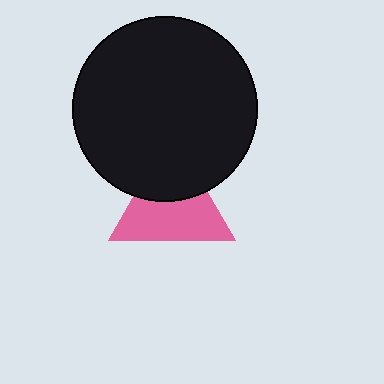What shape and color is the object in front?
The object in front is a black circle.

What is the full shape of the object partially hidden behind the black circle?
The partially hidden object is a pink triangle.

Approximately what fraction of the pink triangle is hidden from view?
Roughly 38% of the pink triangle is hidden behind the black circle.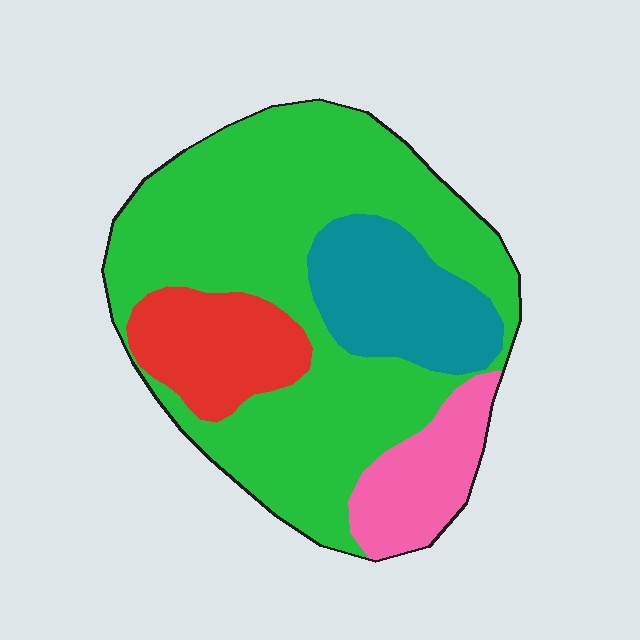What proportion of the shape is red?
Red takes up about one eighth (1/8) of the shape.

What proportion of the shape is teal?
Teal takes up about one sixth (1/6) of the shape.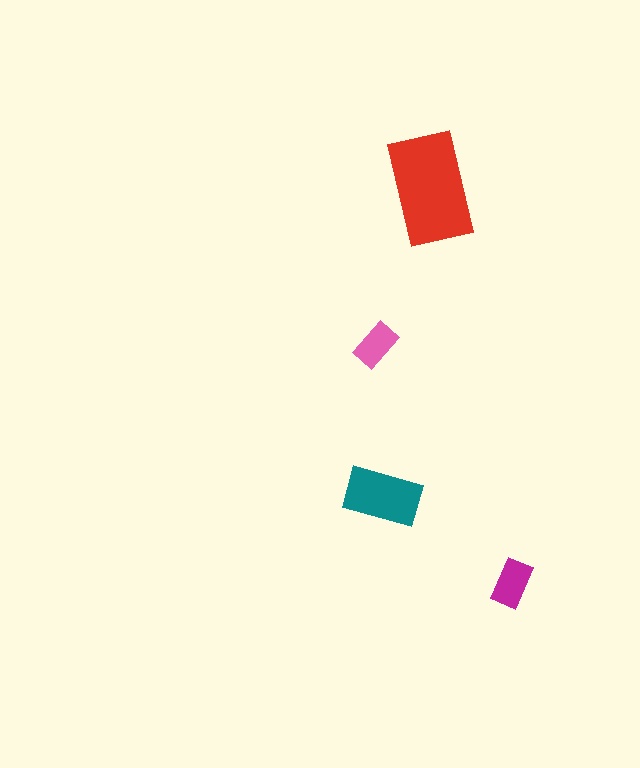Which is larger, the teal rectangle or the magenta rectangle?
The teal one.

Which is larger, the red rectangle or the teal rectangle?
The red one.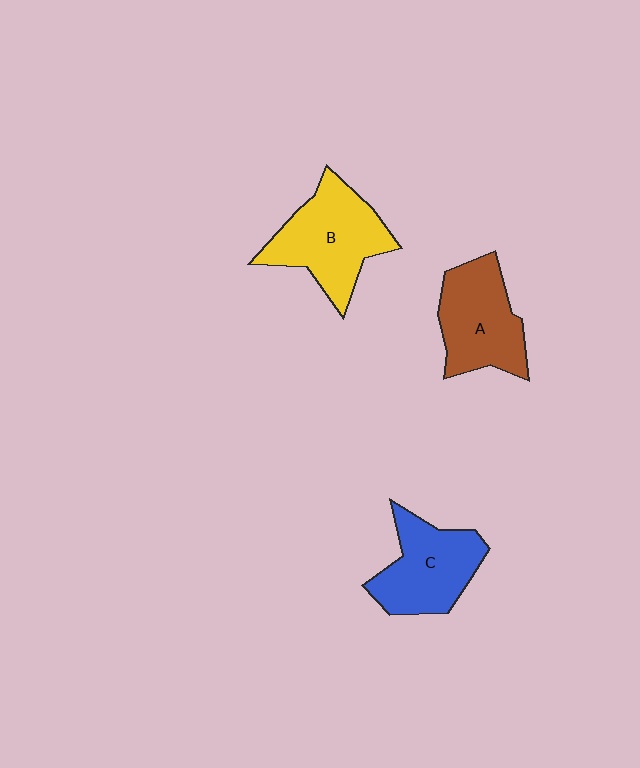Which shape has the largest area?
Shape B (yellow).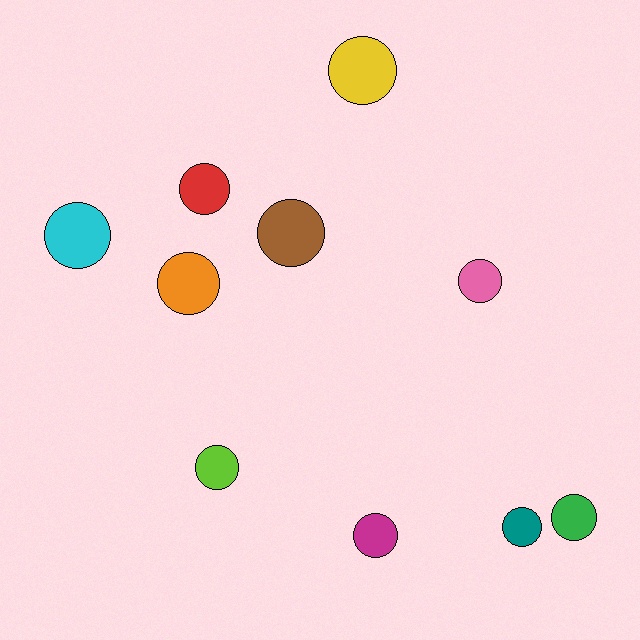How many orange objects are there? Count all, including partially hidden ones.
There is 1 orange object.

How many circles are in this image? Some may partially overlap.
There are 10 circles.